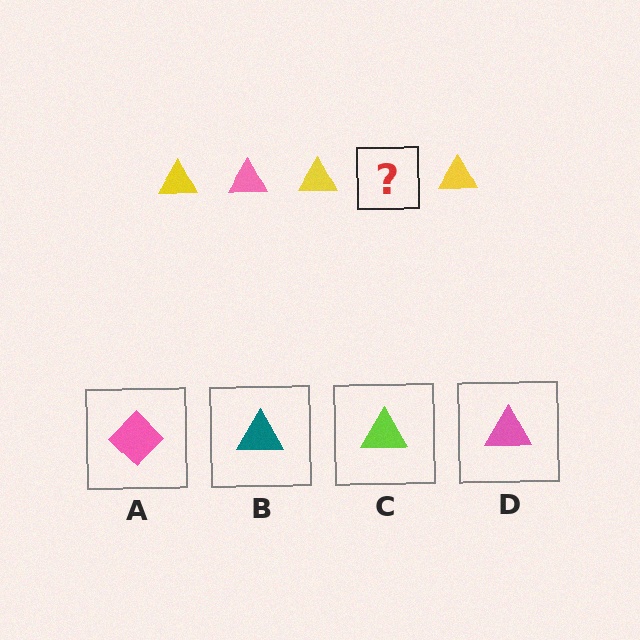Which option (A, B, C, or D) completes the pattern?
D.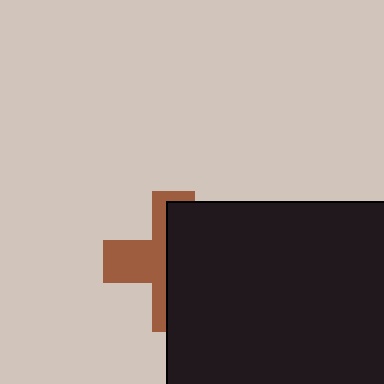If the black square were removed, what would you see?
You would see the complete brown cross.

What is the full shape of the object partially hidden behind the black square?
The partially hidden object is a brown cross.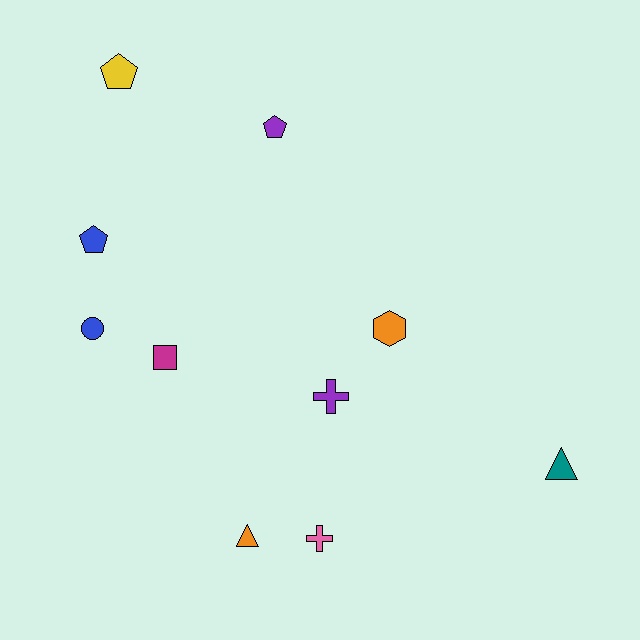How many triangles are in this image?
There are 2 triangles.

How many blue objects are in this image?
There are 2 blue objects.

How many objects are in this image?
There are 10 objects.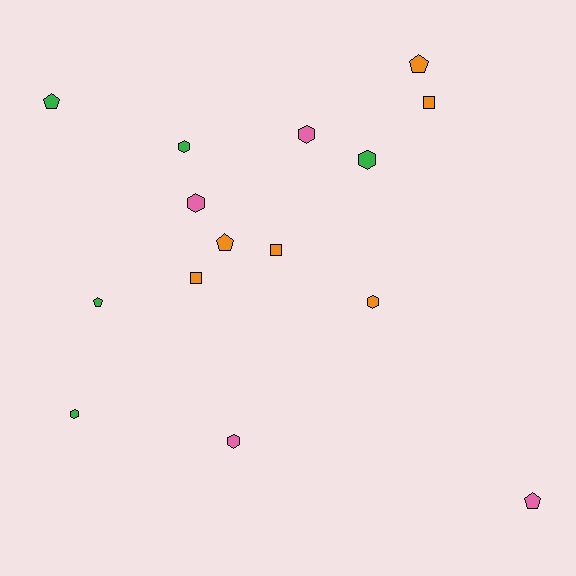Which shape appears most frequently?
Hexagon, with 7 objects.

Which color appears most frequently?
Orange, with 6 objects.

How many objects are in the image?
There are 15 objects.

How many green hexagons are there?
There are 3 green hexagons.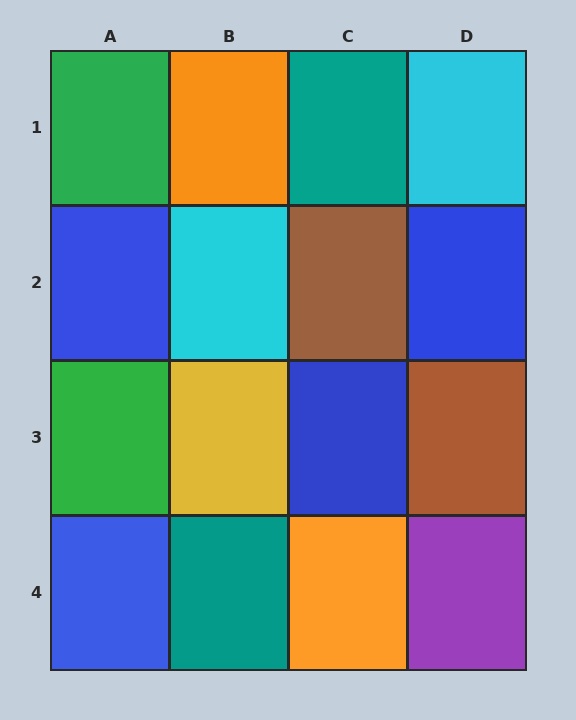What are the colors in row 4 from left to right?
Blue, teal, orange, purple.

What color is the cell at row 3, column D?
Brown.